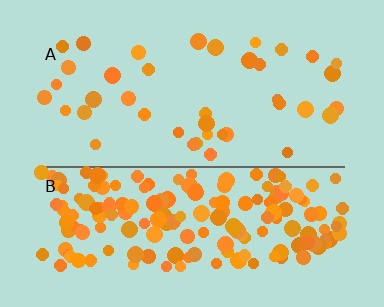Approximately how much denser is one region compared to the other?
Approximately 4.3× — region B over region A.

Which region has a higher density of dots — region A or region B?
B (the bottom).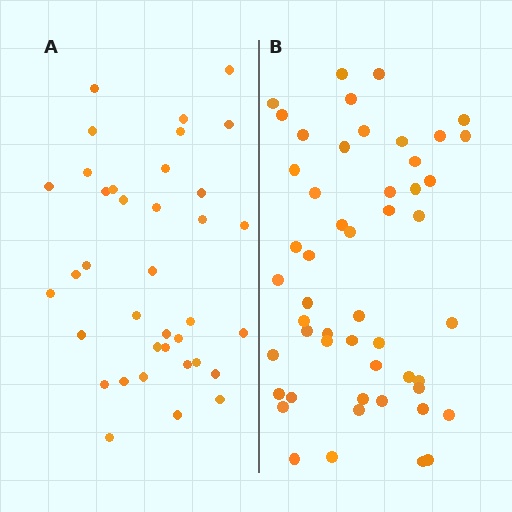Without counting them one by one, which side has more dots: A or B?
Region B (the right region) has more dots.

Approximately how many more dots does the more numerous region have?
Region B has approximately 15 more dots than region A.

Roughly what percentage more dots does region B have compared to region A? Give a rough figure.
About 40% more.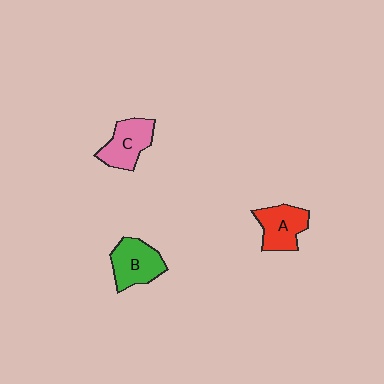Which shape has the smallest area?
Shape A (red).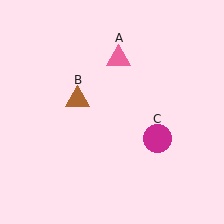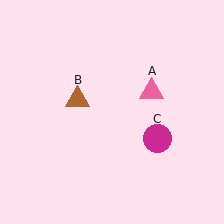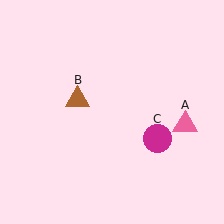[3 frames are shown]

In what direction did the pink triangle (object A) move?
The pink triangle (object A) moved down and to the right.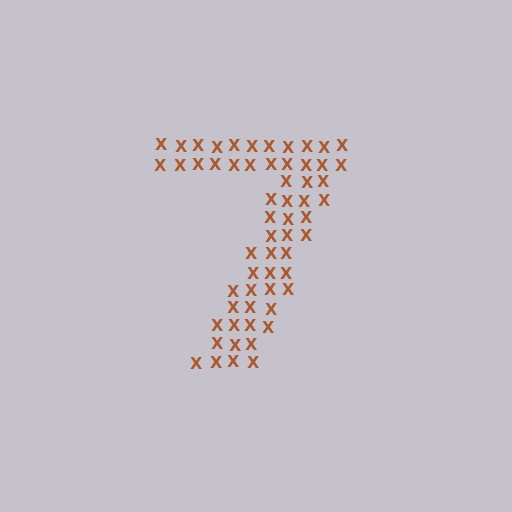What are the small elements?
The small elements are letter X's.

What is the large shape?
The large shape is the digit 7.